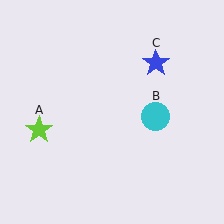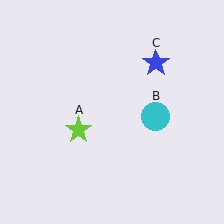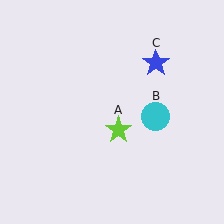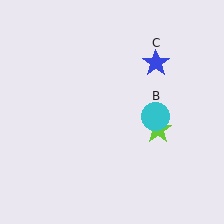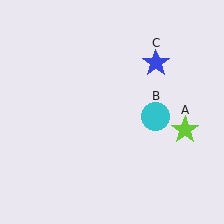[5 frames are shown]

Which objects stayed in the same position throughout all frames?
Cyan circle (object B) and blue star (object C) remained stationary.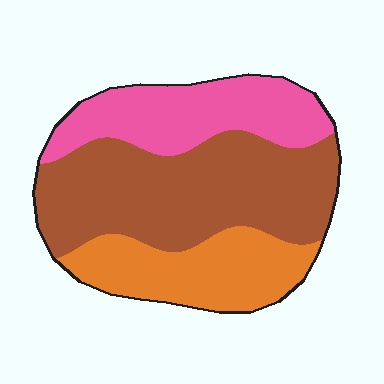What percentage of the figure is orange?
Orange takes up about one quarter (1/4) of the figure.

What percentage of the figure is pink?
Pink covers 27% of the figure.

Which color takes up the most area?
Brown, at roughly 50%.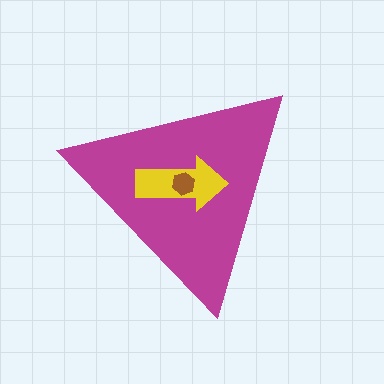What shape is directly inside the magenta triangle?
The yellow arrow.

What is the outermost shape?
The magenta triangle.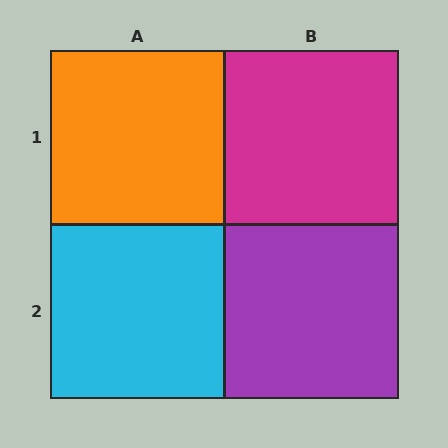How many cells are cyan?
1 cell is cyan.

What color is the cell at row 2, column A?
Cyan.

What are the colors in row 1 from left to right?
Orange, magenta.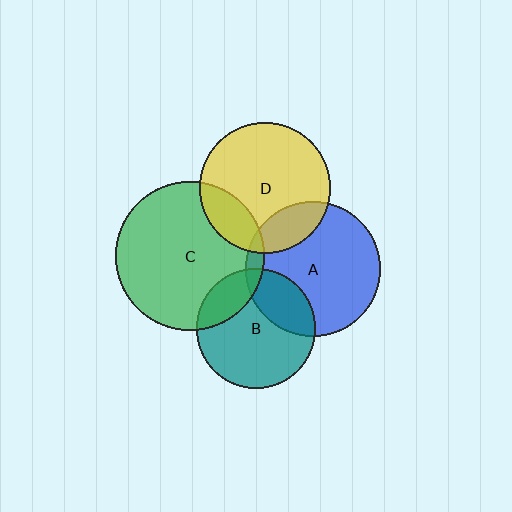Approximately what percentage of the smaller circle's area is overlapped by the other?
Approximately 20%.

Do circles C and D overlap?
Yes.